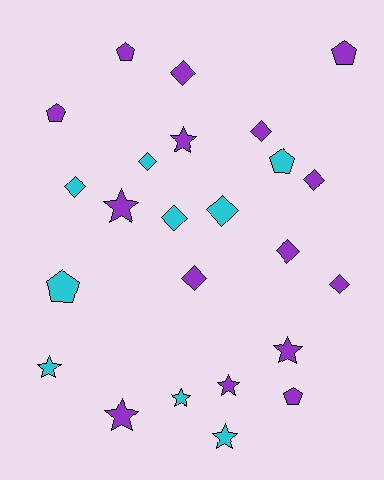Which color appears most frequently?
Purple, with 15 objects.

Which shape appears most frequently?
Diamond, with 10 objects.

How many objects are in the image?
There are 24 objects.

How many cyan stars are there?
There are 3 cyan stars.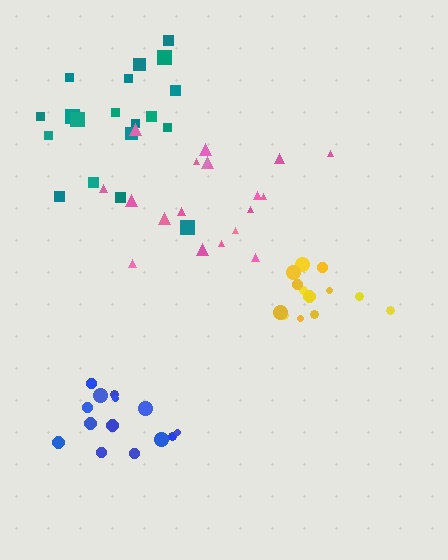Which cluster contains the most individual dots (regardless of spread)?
Teal (19).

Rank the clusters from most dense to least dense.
yellow, blue, teal, pink.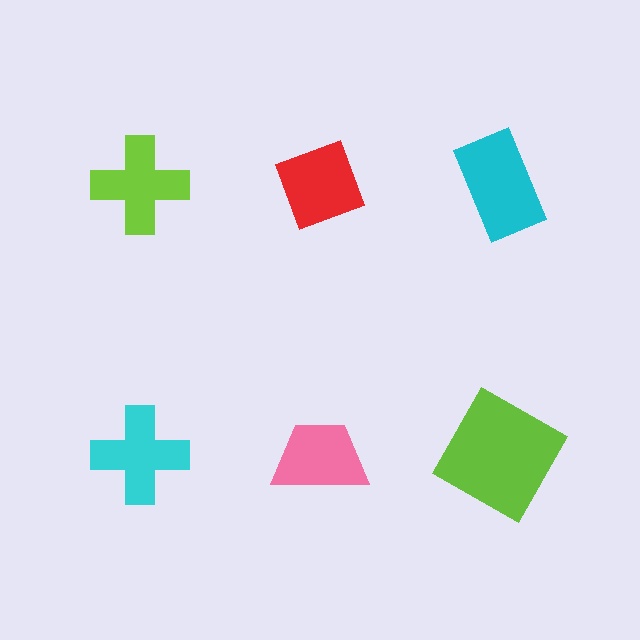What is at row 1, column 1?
A lime cross.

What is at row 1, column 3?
A cyan rectangle.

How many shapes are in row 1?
3 shapes.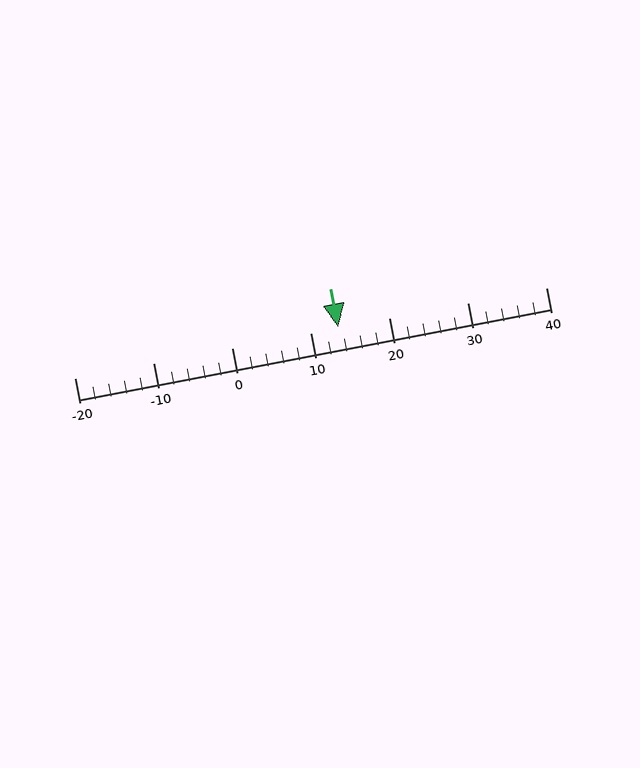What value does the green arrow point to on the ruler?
The green arrow points to approximately 14.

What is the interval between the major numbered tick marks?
The major tick marks are spaced 10 units apart.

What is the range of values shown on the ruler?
The ruler shows values from -20 to 40.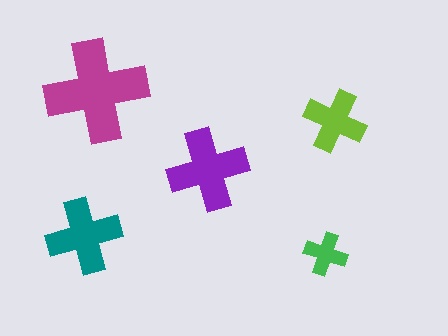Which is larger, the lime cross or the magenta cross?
The magenta one.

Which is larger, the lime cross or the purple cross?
The purple one.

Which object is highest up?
The magenta cross is topmost.